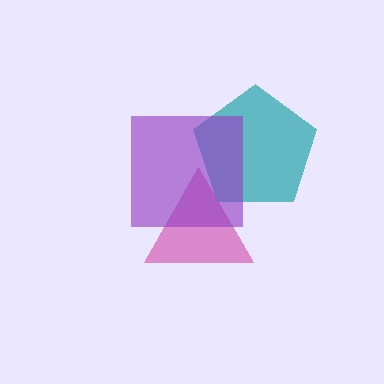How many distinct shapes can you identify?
There are 3 distinct shapes: a magenta triangle, a teal pentagon, a purple square.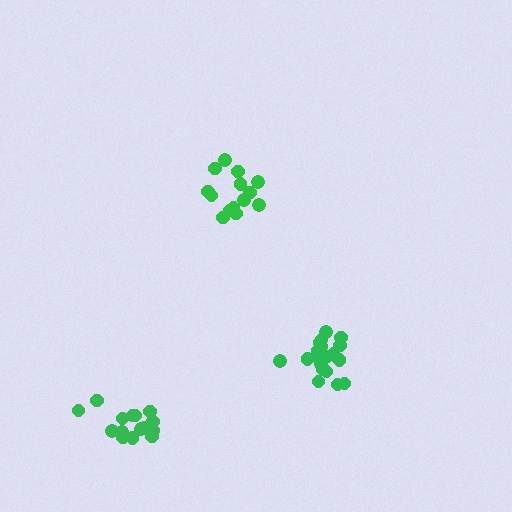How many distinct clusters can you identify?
There are 3 distinct clusters.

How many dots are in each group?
Group 1: 20 dots, Group 2: 15 dots, Group 3: 14 dots (49 total).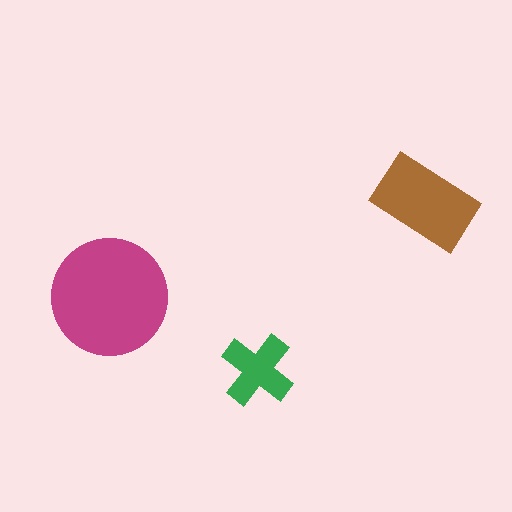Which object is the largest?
The magenta circle.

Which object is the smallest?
The green cross.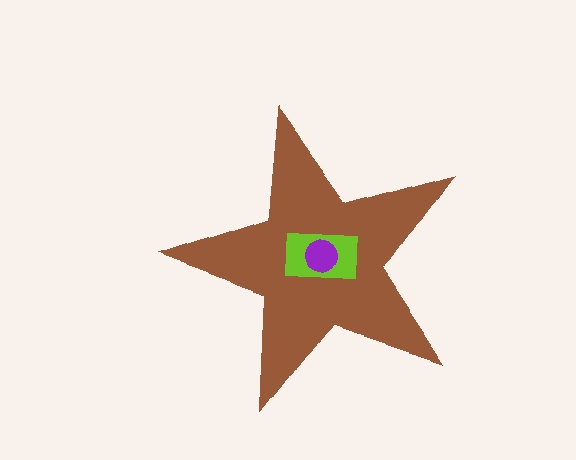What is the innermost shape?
The purple circle.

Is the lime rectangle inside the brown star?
Yes.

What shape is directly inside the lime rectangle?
The purple circle.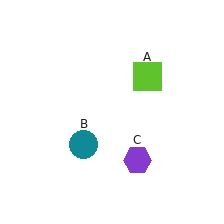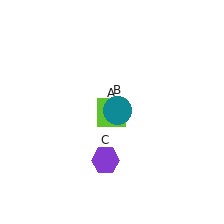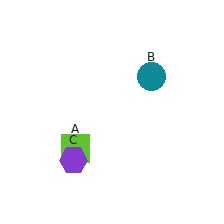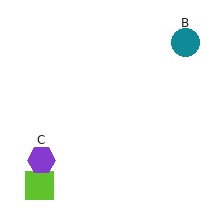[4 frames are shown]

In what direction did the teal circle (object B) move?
The teal circle (object B) moved up and to the right.